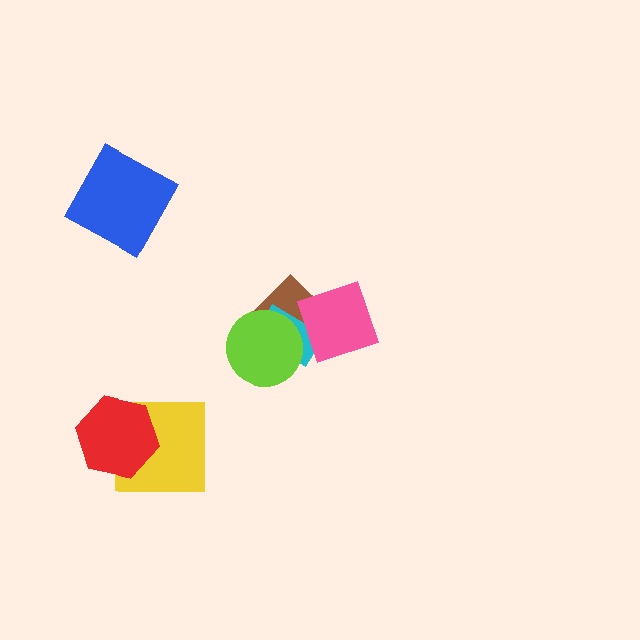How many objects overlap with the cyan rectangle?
3 objects overlap with the cyan rectangle.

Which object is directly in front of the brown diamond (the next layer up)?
The cyan rectangle is directly in front of the brown diamond.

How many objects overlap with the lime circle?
2 objects overlap with the lime circle.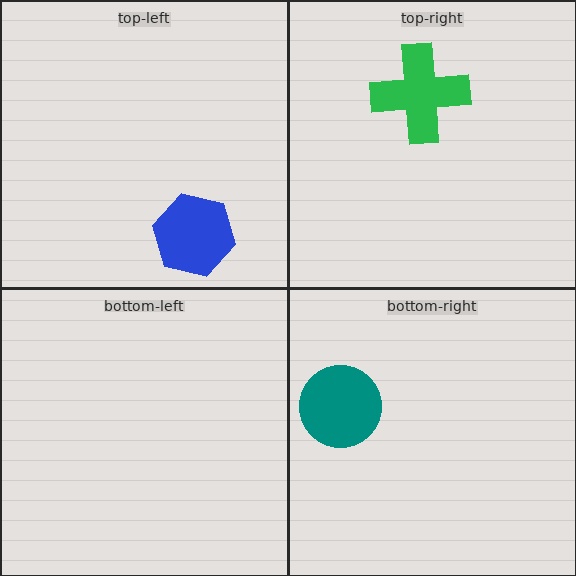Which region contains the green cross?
The top-right region.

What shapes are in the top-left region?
The blue hexagon.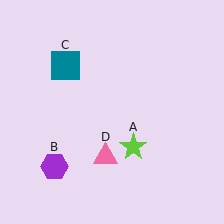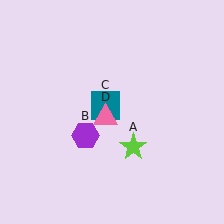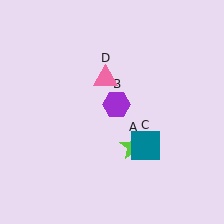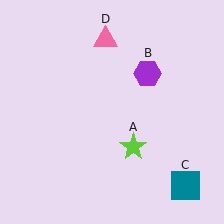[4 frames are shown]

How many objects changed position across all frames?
3 objects changed position: purple hexagon (object B), teal square (object C), pink triangle (object D).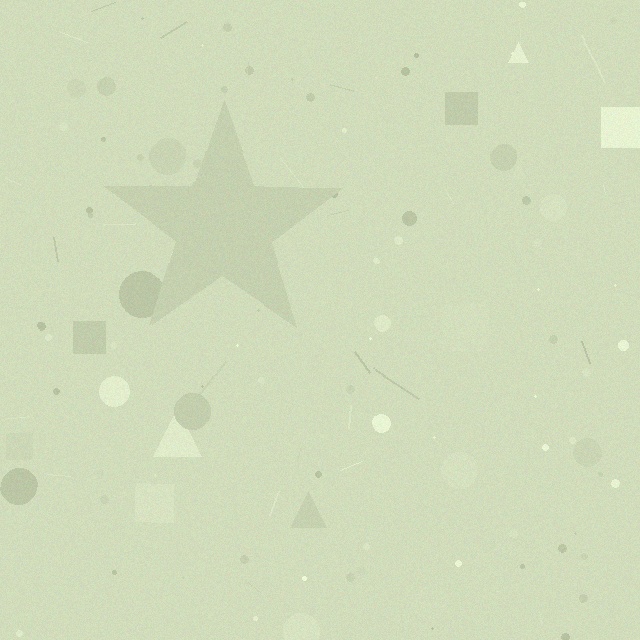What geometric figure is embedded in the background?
A star is embedded in the background.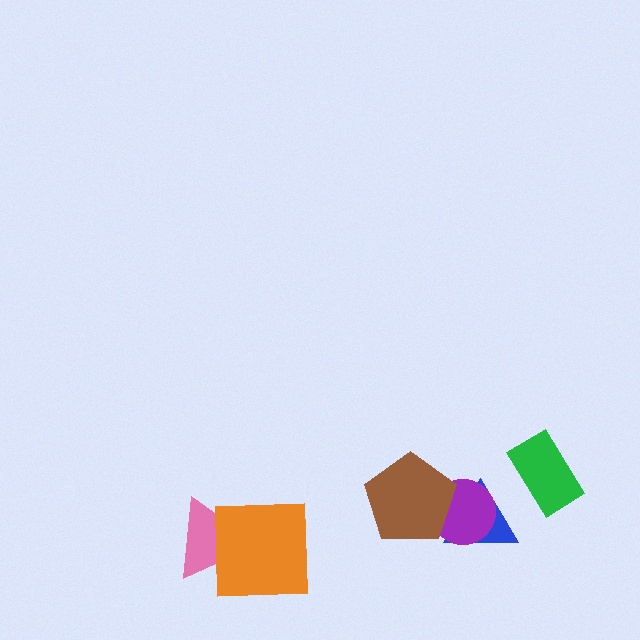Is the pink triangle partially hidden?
Yes, it is partially covered by another shape.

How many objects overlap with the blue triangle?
2 objects overlap with the blue triangle.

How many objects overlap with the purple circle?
2 objects overlap with the purple circle.